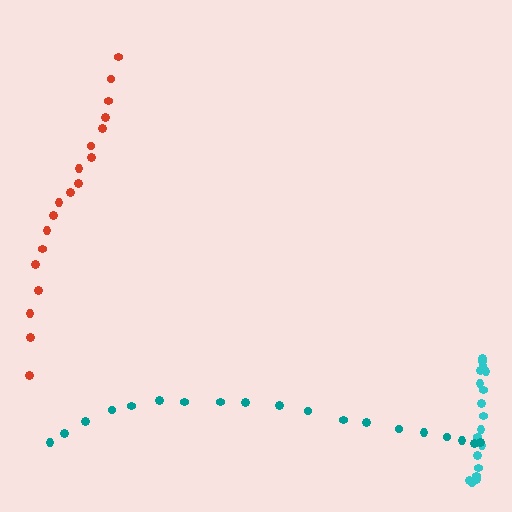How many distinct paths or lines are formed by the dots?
There are 3 distinct paths.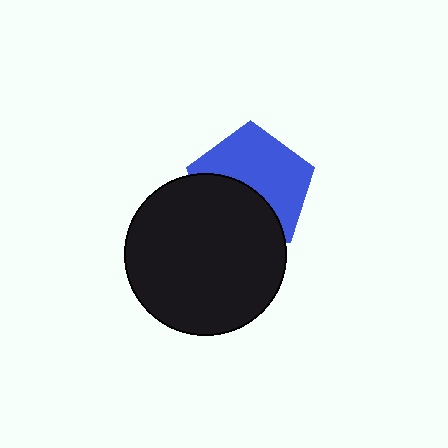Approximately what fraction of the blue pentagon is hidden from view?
Roughly 43% of the blue pentagon is hidden behind the black circle.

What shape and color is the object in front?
The object in front is a black circle.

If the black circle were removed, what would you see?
You would see the complete blue pentagon.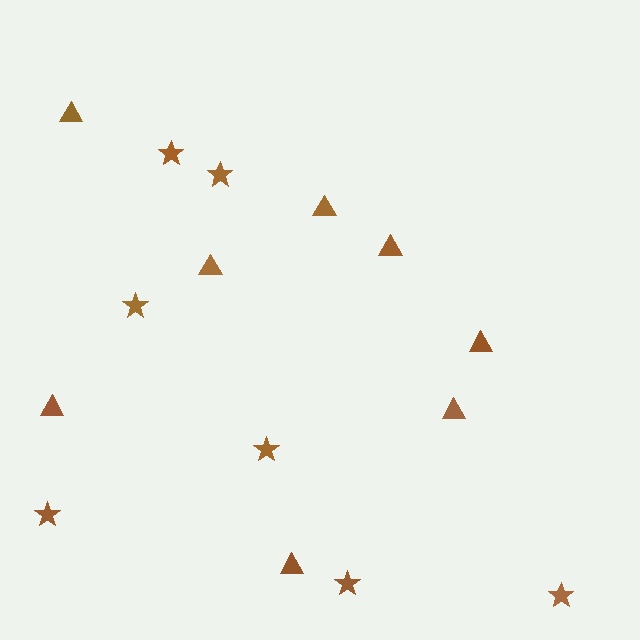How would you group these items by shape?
There are 2 groups: one group of stars (7) and one group of triangles (8).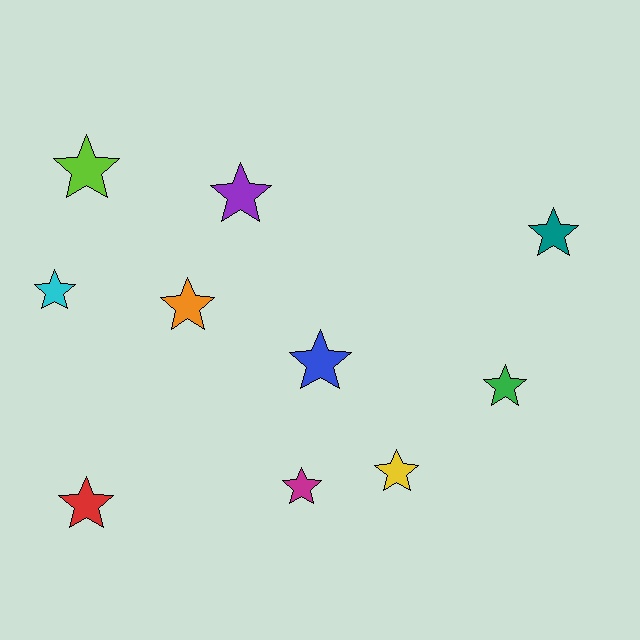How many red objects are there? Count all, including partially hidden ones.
There is 1 red object.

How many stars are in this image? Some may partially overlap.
There are 10 stars.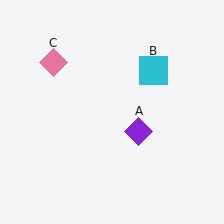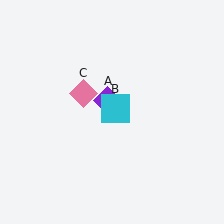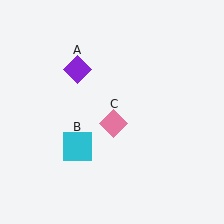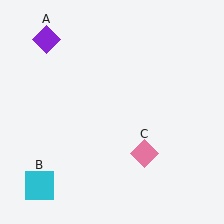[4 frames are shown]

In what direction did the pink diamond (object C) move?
The pink diamond (object C) moved down and to the right.